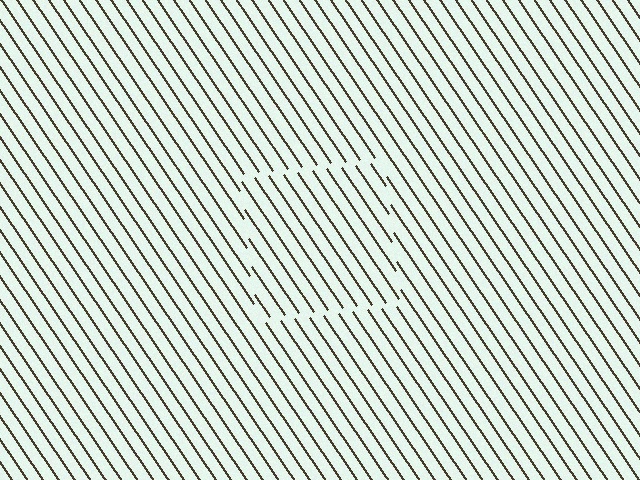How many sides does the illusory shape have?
4 sides — the line-ends trace a square.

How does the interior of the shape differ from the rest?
The interior of the shape contains the same grating, shifted by half a period — the contour is defined by the phase discontinuity where line-ends from the inner and outer gratings abut.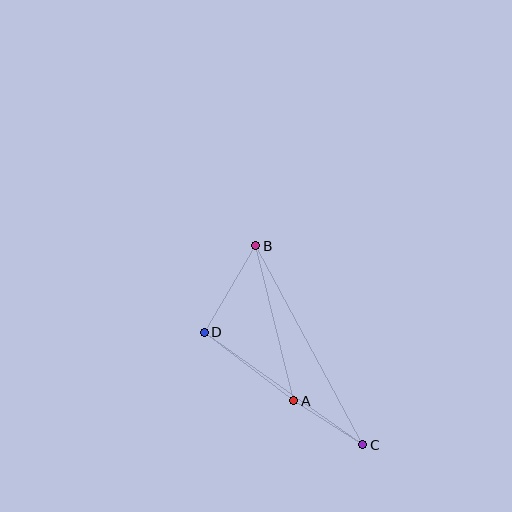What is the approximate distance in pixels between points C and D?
The distance between C and D is approximately 194 pixels.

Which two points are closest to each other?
Points A and C are closest to each other.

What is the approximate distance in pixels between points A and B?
The distance between A and B is approximately 160 pixels.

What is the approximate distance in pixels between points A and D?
The distance between A and D is approximately 113 pixels.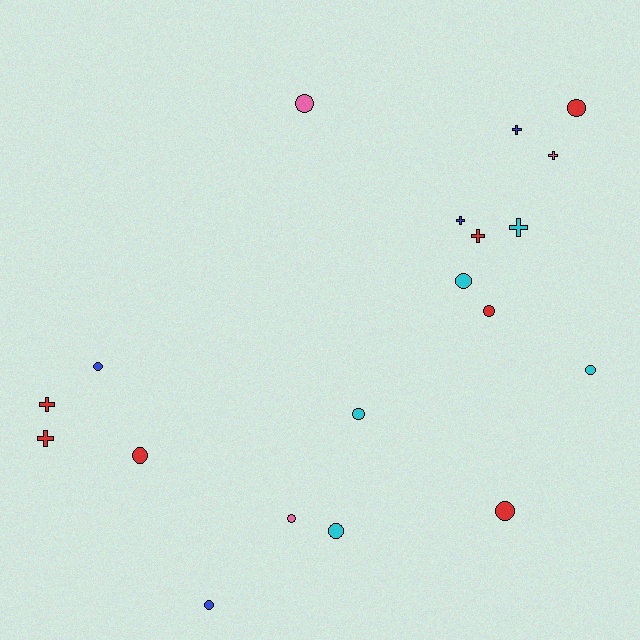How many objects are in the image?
There are 19 objects.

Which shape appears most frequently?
Circle, with 12 objects.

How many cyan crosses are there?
There is 1 cyan cross.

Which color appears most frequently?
Red, with 7 objects.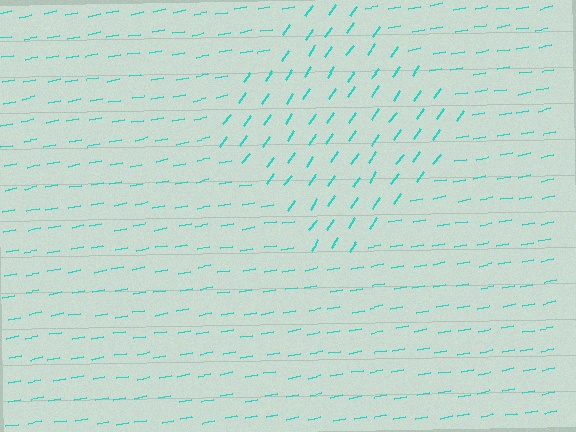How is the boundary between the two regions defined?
The boundary is defined purely by a change in line orientation (approximately 45 degrees difference). All lines are the same color and thickness.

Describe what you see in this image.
The image is filled with small cyan line segments. A diamond region in the image has lines oriented differently from the surrounding lines, creating a visible texture boundary.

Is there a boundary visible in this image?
Yes, there is a texture boundary formed by a change in line orientation.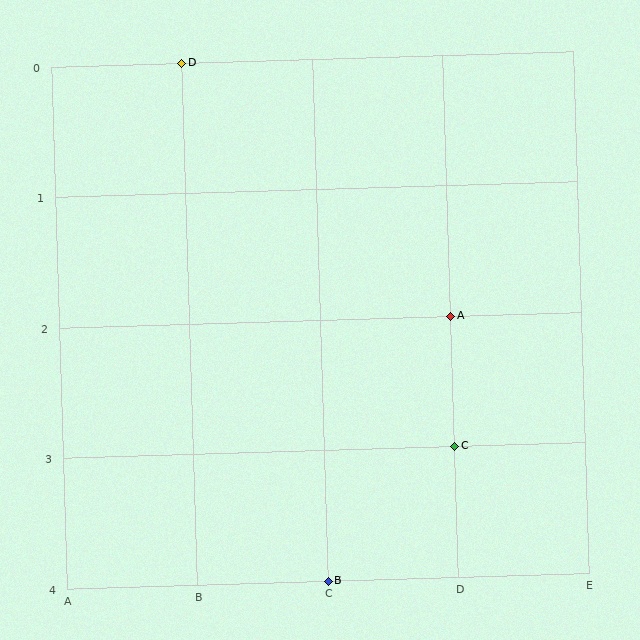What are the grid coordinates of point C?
Point C is at grid coordinates (D, 3).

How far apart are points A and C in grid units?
Points A and C are 1 row apart.